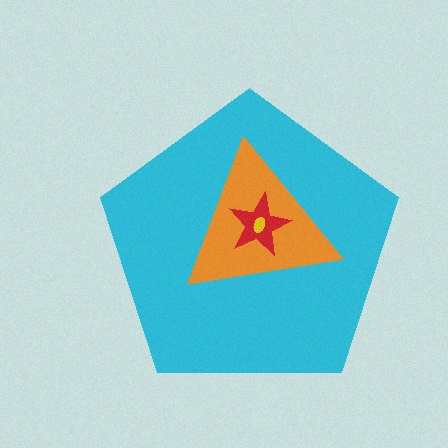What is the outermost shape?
The cyan pentagon.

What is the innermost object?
The yellow ellipse.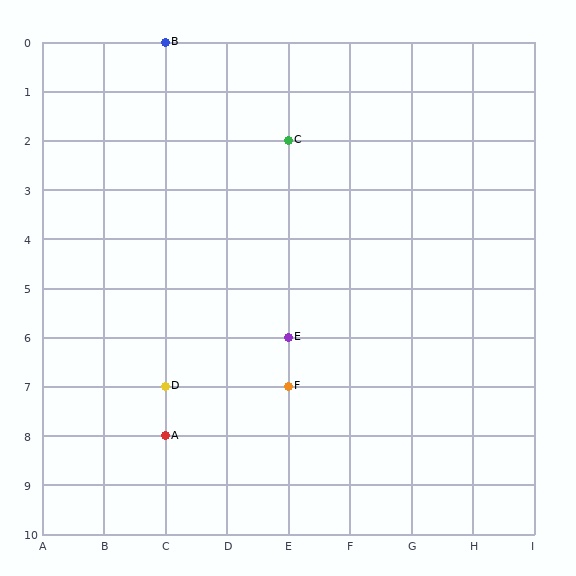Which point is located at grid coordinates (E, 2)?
Point C is at (E, 2).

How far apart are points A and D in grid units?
Points A and D are 1 row apart.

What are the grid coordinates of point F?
Point F is at grid coordinates (E, 7).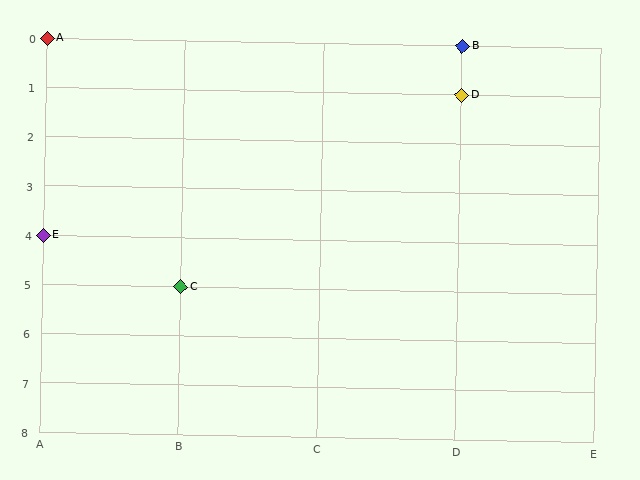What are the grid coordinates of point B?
Point B is at grid coordinates (D, 0).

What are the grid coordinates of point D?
Point D is at grid coordinates (D, 1).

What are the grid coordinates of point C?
Point C is at grid coordinates (B, 5).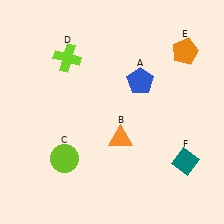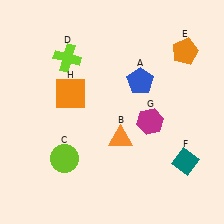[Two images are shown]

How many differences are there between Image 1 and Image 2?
There are 2 differences between the two images.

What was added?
A magenta hexagon (G), an orange square (H) were added in Image 2.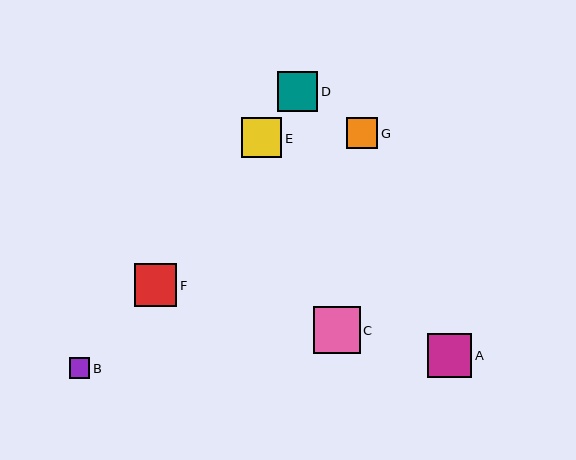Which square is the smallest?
Square B is the smallest with a size of approximately 21 pixels.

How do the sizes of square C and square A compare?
Square C and square A are approximately the same size.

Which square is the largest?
Square C is the largest with a size of approximately 47 pixels.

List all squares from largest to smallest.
From largest to smallest: C, A, F, D, E, G, B.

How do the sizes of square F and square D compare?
Square F and square D are approximately the same size.